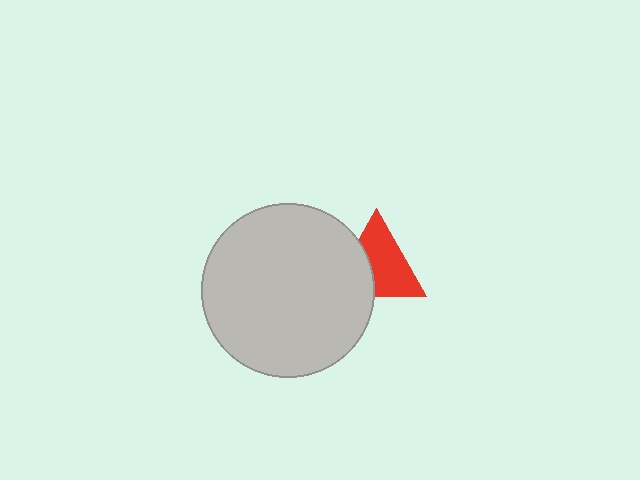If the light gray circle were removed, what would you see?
You would see the complete red triangle.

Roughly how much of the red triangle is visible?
About half of it is visible (roughly 64%).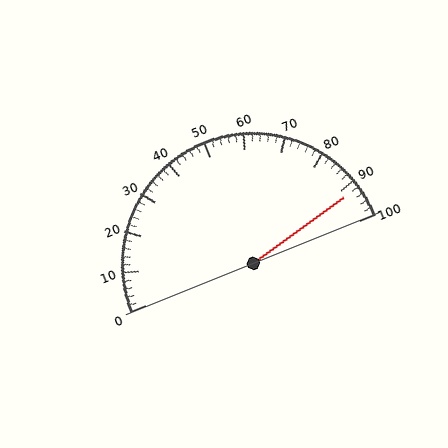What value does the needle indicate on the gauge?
The needle indicates approximately 92.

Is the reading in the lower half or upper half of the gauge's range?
The reading is in the upper half of the range (0 to 100).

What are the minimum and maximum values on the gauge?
The gauge ranges from 0 to 100.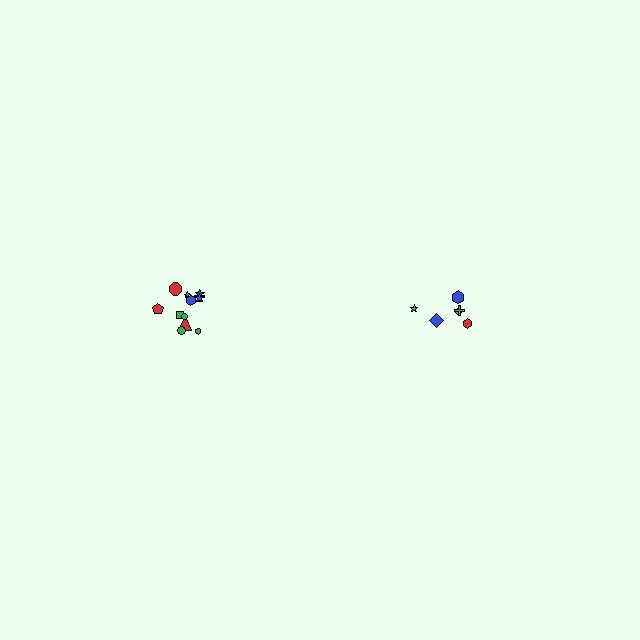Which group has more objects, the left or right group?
The left group.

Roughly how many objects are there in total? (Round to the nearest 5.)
Roughly 20 objects in total.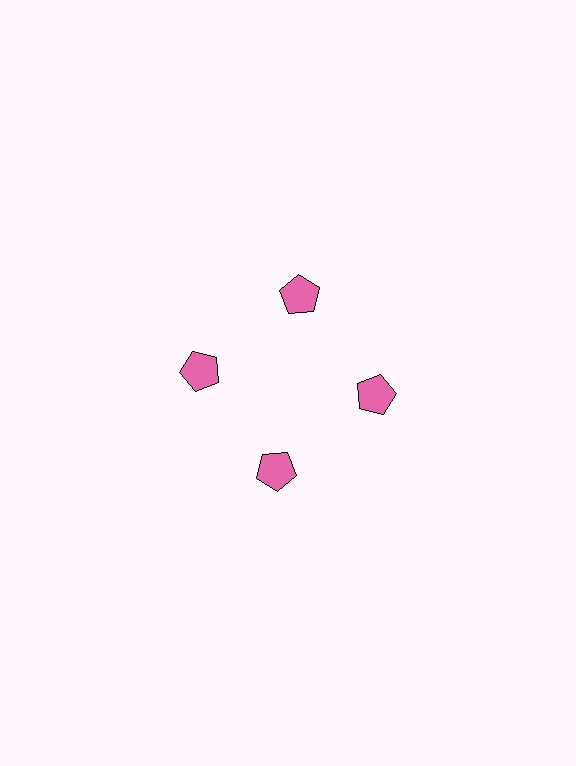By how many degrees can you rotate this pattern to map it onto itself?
The pattern maps onto itself every 90 degrees of rotation.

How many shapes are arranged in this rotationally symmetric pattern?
There are 4 shapes, arranged in 4 groups of 1.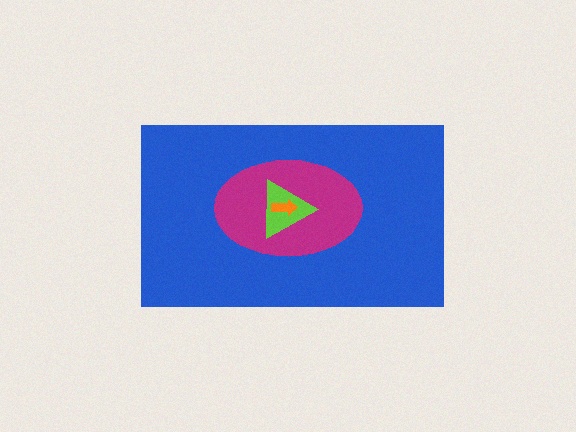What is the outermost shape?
The blue rectangle.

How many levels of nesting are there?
4.